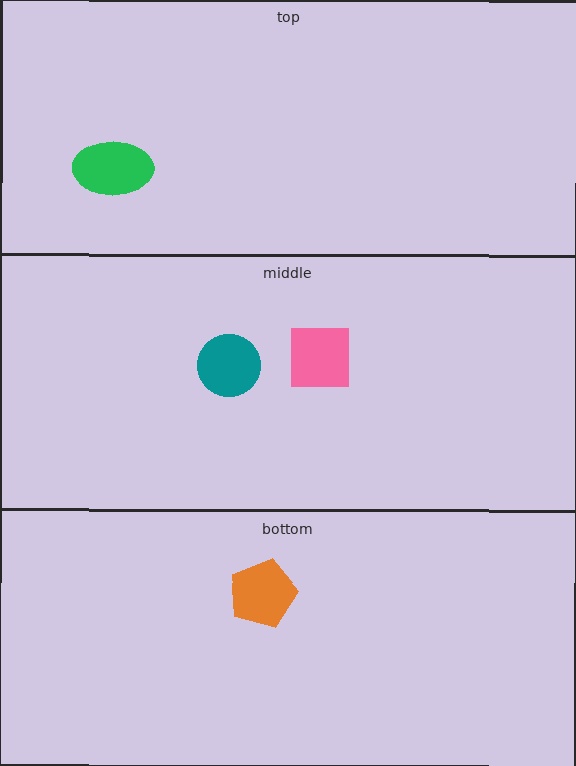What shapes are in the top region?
The green ellipse.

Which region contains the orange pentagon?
The bottom region.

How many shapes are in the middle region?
2.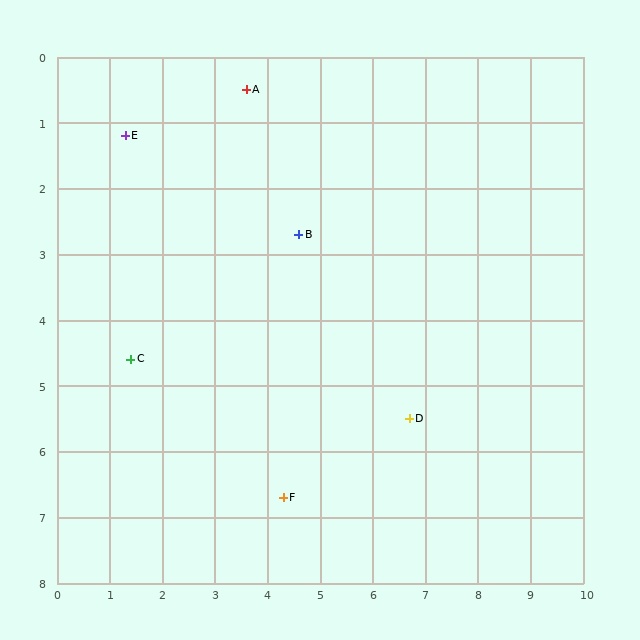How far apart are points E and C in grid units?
Points E and C are about 3.4 grid units apart.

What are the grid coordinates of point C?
Point C is at approximately (1.4, 4.6).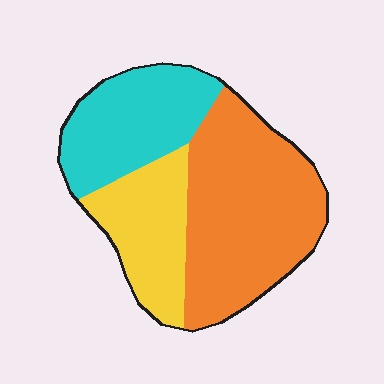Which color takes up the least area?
Yellow, at roughly 25%.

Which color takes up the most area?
Orange, at roughly 50%.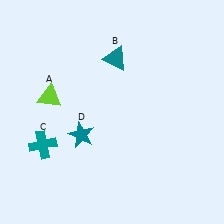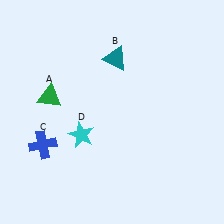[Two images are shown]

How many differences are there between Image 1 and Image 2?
There are 3 differences between the two images.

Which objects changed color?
A changed from lime to green. C changed from teal to blue. D changed from teal to cyan.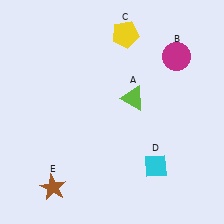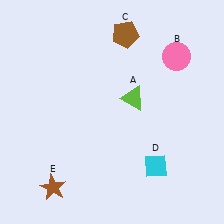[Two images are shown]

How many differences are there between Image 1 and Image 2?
There are 2 differences between the two images.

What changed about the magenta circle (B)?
In Image 1, B is magenta. In Image 2, it changed to pink.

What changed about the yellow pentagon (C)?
In Image 1, C is yellow. In Image 2, it changed to brown.